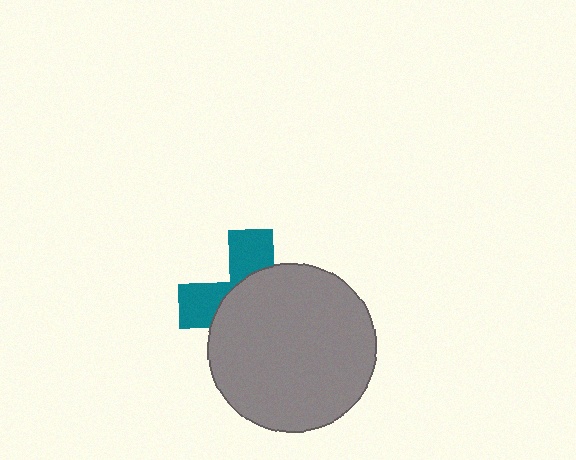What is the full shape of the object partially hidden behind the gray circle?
The partially hidden object is a teal cross.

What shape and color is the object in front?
The object in front is a gray circle.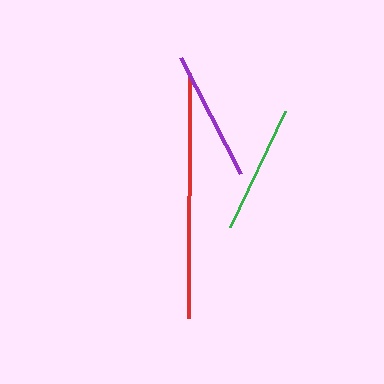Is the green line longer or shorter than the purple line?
The purple line is longer than the green line.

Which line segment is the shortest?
The green line is the shortest at approximately 129 pixels.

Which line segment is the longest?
The red line is the longest at approximately 245 pixels.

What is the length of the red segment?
The red segment is approximately 245 pixels long.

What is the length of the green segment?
The green segment is approximately 129 pixels long.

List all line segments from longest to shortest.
From longest to shortest: red, purple, green.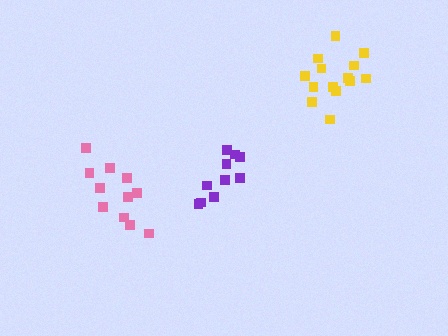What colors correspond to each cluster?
The clusters are colored: purple, pink, yellow.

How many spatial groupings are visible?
There are 3 spatial groupings.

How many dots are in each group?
Group 1: 10 dots, Group 2: 11 dots, Group 3: 14 dots (35 total).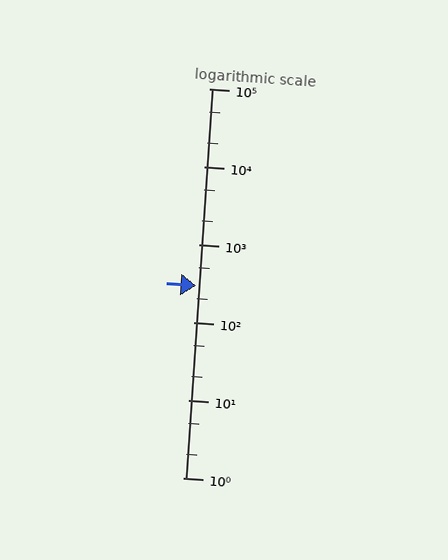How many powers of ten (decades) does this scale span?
The scale spans 5 decades, from 1 to 100000.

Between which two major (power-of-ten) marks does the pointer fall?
The pointer is between 100 and 1000.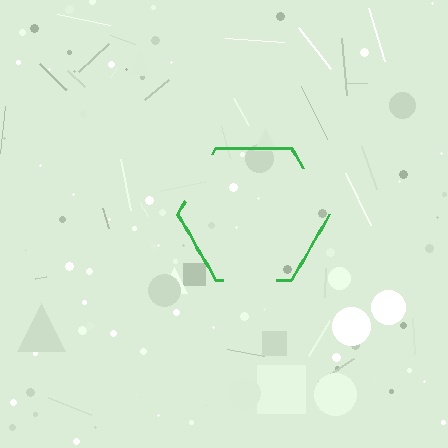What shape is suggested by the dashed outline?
The dashed outline suggests a hexagon.